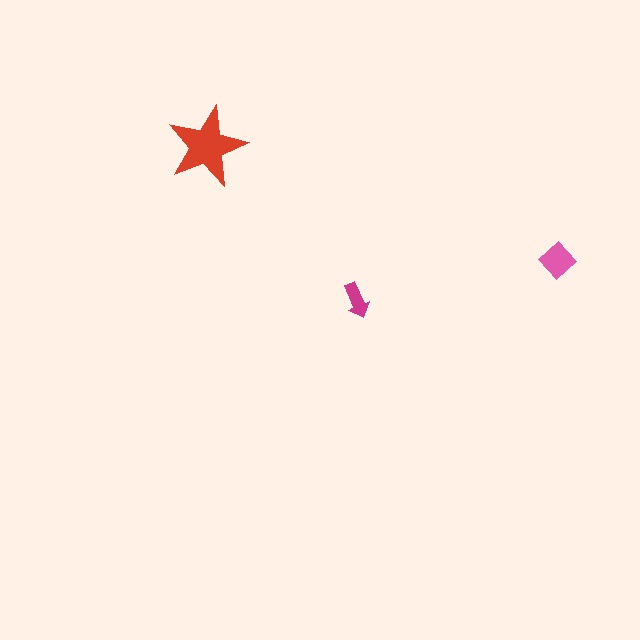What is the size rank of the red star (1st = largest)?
1st.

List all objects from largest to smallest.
The red star, the pink diamond, the magenta arrow.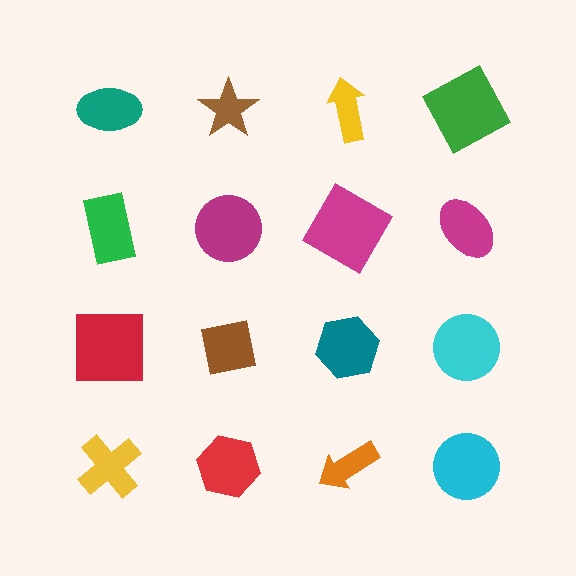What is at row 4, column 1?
A yellow cross.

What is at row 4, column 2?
A red hexagon.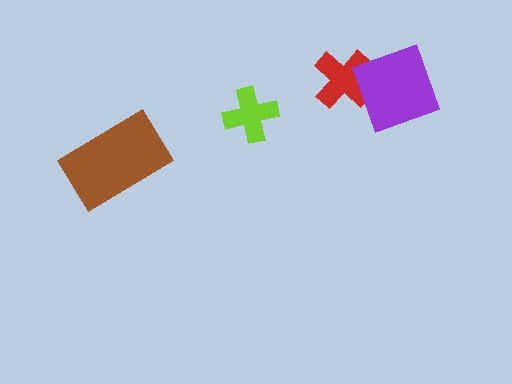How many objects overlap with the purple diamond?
1 object overlaps with the purple diamond.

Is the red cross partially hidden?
Yes, it is partially covered by another shape.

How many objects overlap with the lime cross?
0 objects overlap with the lime cross.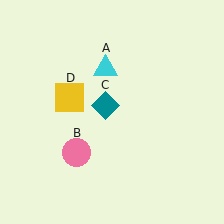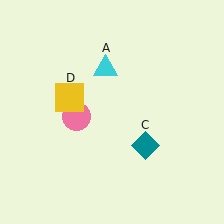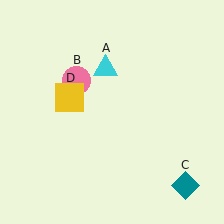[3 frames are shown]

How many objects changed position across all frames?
2 objects changed position: pink circle (object B), teal diamond (object C).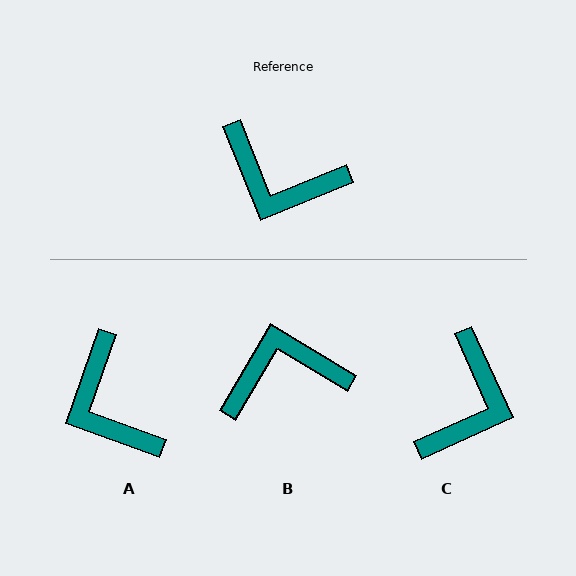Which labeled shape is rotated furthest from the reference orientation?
B, about 143 degrees away.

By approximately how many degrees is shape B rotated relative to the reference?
Approximately 143 degrees clockwise.